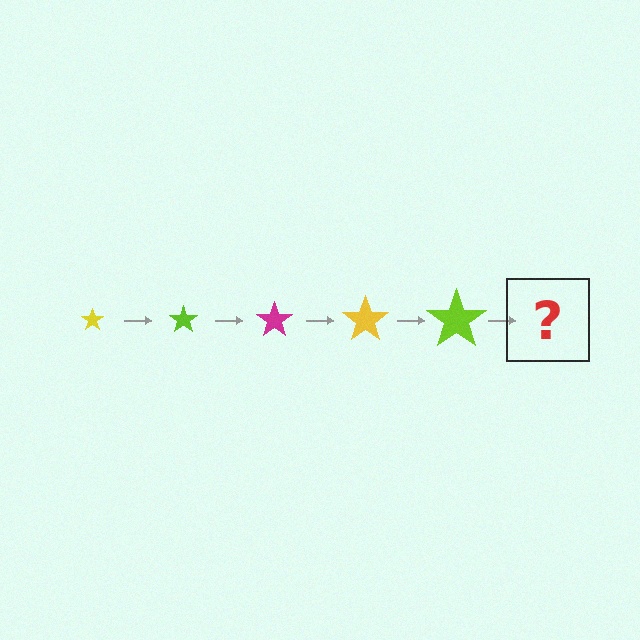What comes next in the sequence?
The next element should be a magenta star, larger than the previous one.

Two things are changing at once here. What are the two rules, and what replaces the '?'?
The two rules are that the star grows larger each step and the color cycles through yellow, lime, and magenta. The '?' should be a magenta star, larger than the previous one.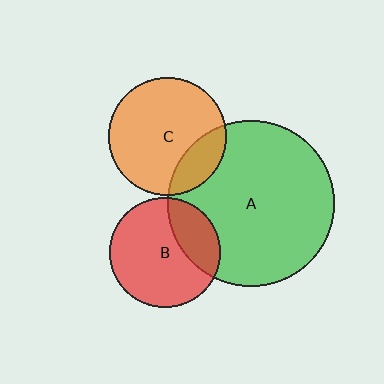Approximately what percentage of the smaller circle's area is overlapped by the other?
Approximately 25%.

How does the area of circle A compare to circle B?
Approximately 2.3 times.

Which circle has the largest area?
Circle A (green).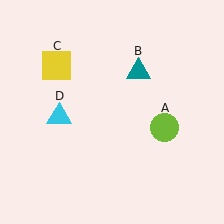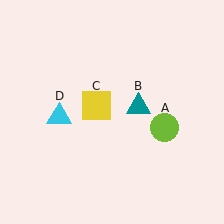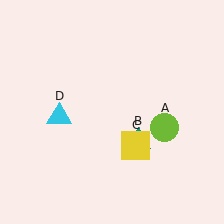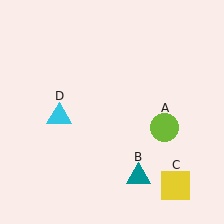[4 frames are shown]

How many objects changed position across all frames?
2 objects changed position: teal triangle (object B), yellow square (object C).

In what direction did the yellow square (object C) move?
The yellow square (object C) moved down and to the right.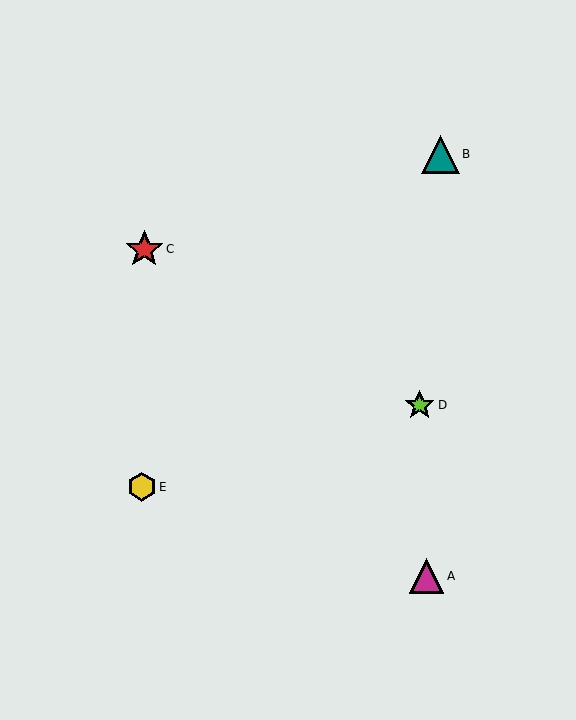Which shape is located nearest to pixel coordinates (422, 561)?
The magenta triangle (labeled A) at (427, 576) is nearest to that location.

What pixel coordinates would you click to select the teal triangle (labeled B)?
Click at (440, 154) to select the teal triangle B.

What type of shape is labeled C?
Shape C is a red star.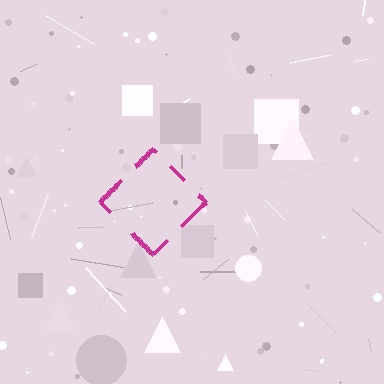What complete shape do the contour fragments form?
The contour fragments form a diamond.